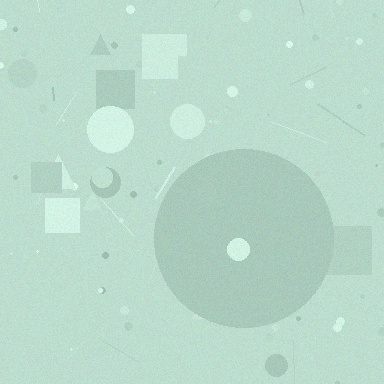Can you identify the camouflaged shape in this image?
The camouflaged shape is a circle.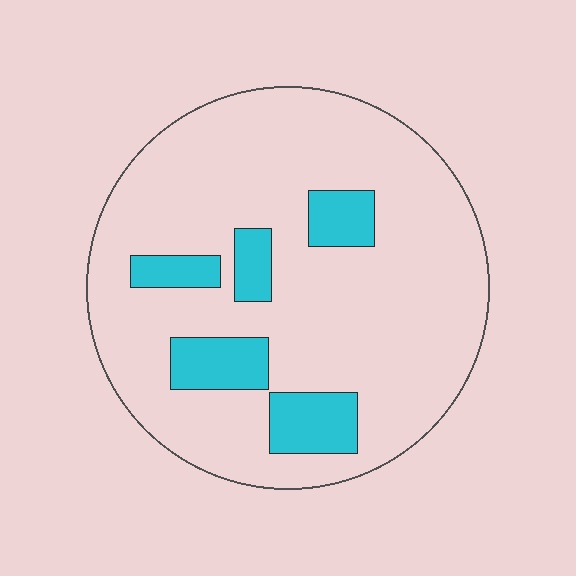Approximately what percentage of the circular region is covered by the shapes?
Approximately 15%.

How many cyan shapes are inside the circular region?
5.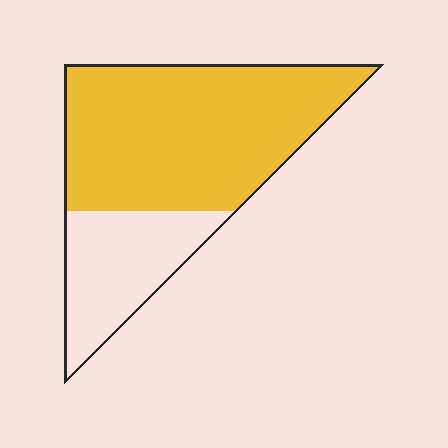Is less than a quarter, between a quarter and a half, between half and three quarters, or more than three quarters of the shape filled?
Between half and three quarters.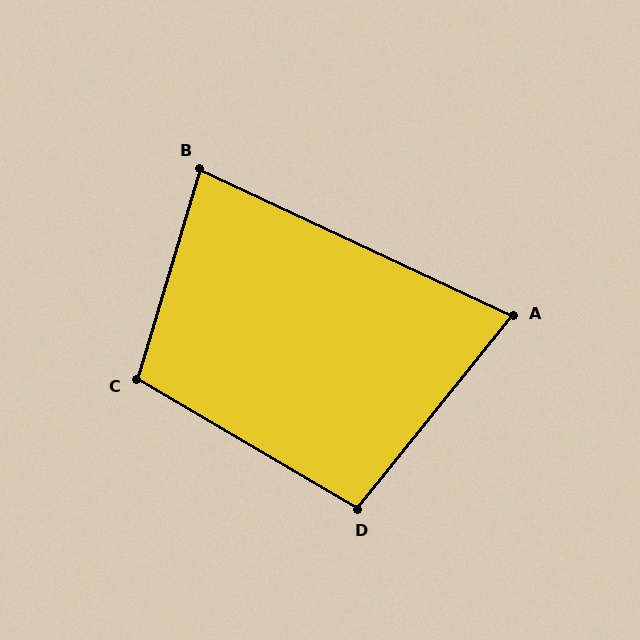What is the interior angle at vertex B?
Approximately 82 degrees (acute).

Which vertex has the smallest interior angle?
A, at approximately 76 degrees.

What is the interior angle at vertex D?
Approximately 98 degrees (obtuse).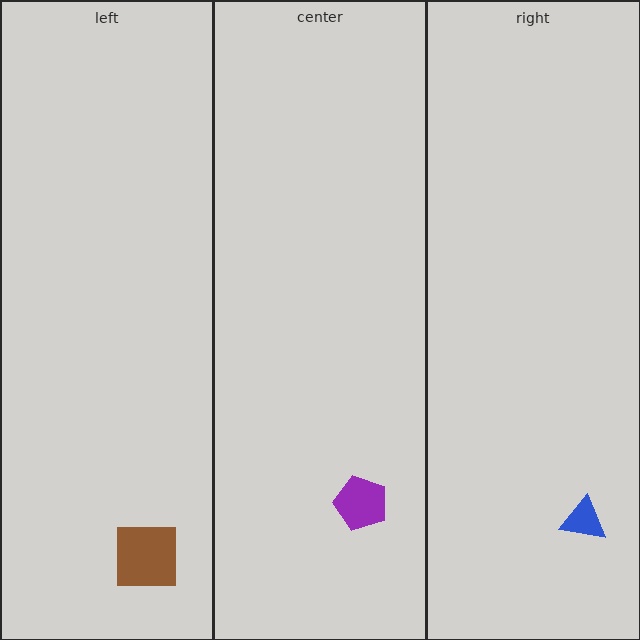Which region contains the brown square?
The left region.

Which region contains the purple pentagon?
The center region.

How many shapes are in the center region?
1.